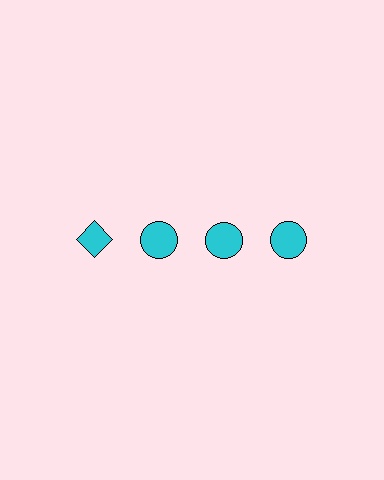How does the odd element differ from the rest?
It has a different shape: diamond instead of circle.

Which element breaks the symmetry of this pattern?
The cyan diamond in the top row, leftmost column breaks the symmetry. All other shapes are cyan circles.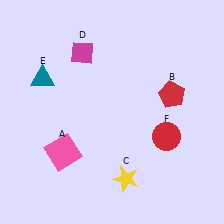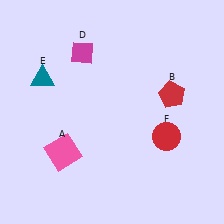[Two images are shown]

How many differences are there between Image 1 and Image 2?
There is 1 difference between the two images.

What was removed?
The yellow star (C) was removed in Image 2.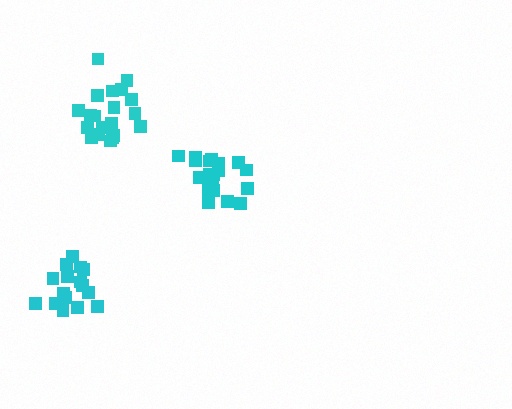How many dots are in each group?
Group 1: 16 dots, Group 2: 19 dots, Group 3: 20 dots (55 total).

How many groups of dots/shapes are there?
There are 3 groups.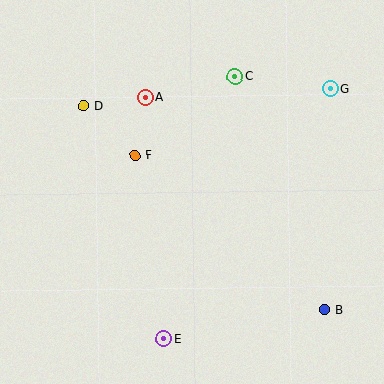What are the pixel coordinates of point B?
Point B is at (324, 310).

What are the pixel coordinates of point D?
Point D is at (84, 106).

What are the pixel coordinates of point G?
Point G is at (330, 89).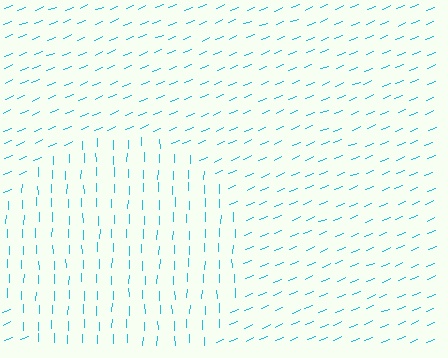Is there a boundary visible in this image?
Yes, there is a texture boundary formed by a change in line orientation.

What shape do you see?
I see a circle.